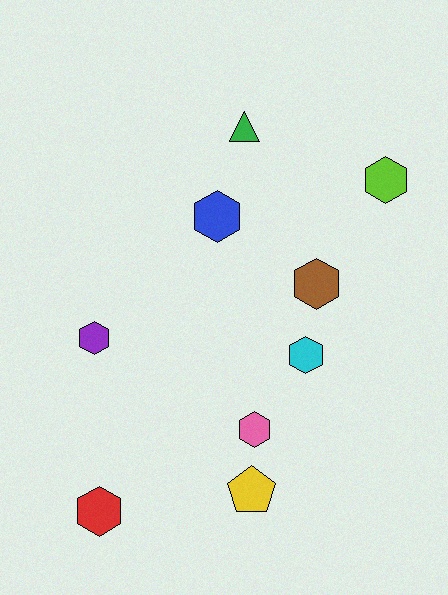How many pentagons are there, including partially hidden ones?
There is 1 pentagon.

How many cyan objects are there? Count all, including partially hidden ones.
There is 1 cyan object.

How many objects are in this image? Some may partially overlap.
There are 9 objects.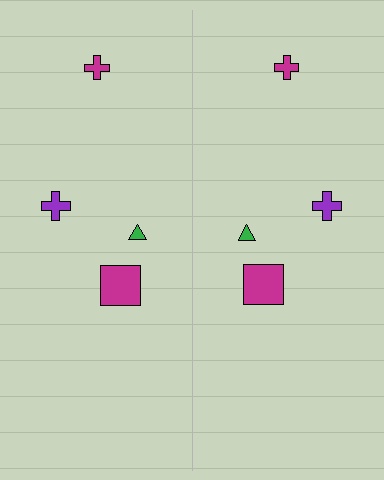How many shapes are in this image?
There are 8 shapes in this image.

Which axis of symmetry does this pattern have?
The pattern has a vertical axis of symmetry running through the center of the image.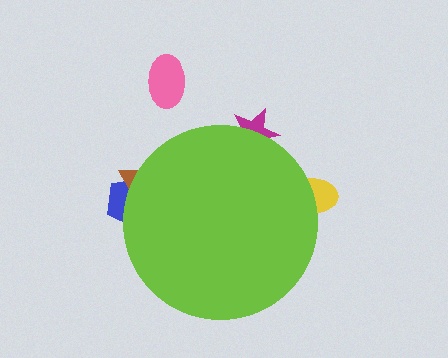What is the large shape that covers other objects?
A lime circle.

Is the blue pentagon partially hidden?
Yes, the blue pentagon is partially hidden behind the lime circle.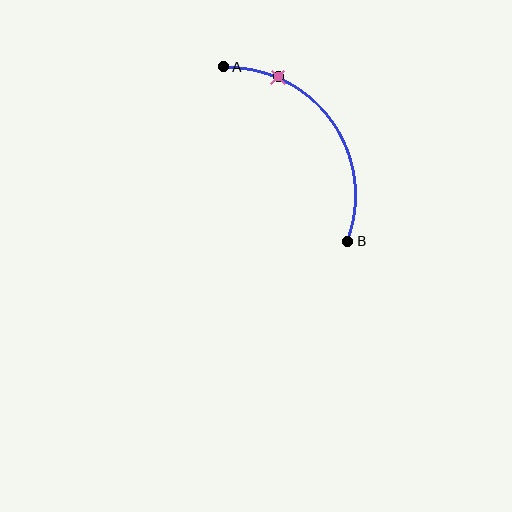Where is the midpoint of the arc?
The arc midpoint is the point on the curve farthest from the straight line joining A and B. It sits above and to the right of that line.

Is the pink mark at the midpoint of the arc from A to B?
No. The pink mark lies on the arc but is closer to endpoint A. The arc midpoint would be at the point on the curve equidistant along the arc from both A and B.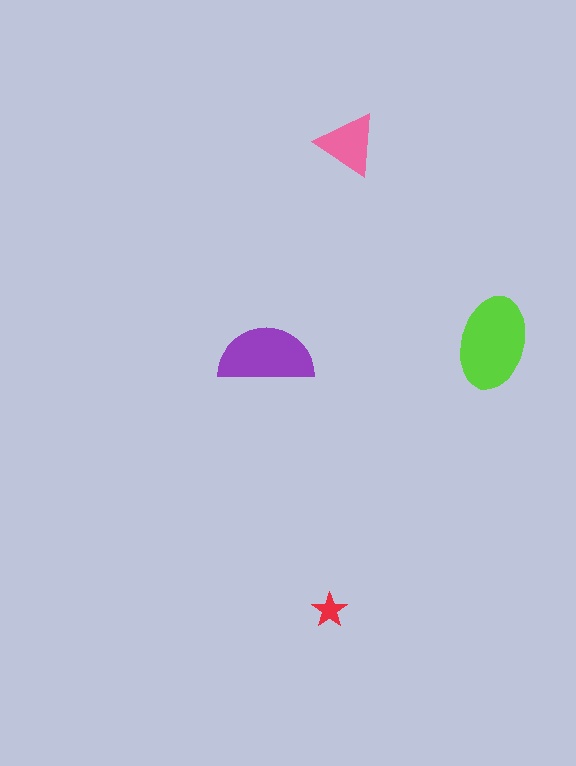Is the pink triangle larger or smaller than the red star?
Larger.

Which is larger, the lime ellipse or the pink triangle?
The lime ellipse.